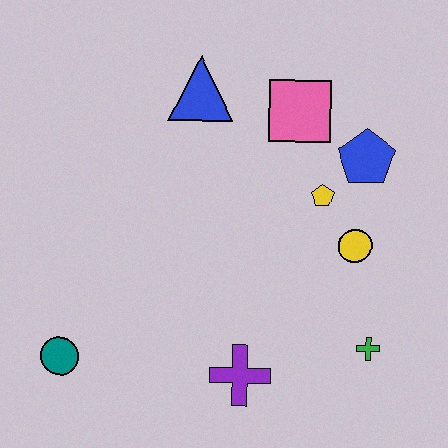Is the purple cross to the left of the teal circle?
No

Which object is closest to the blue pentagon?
The yellow pentagon is closest to the blue pentagon.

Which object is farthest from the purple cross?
The blue triangle is farthest from the purple cross.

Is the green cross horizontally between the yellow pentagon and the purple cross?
No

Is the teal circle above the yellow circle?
No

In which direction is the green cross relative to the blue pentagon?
The green cross is below the blue pentagon.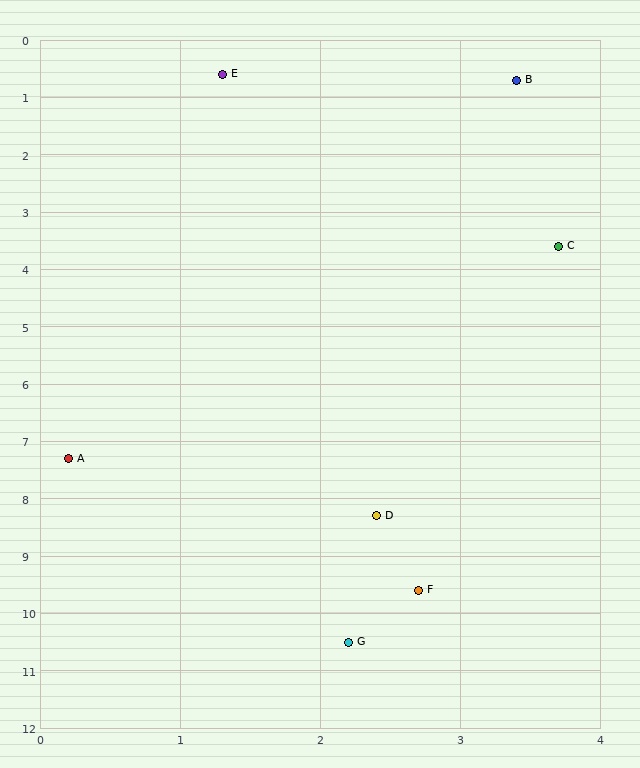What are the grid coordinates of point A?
Point A is at approximately (0.2, 7.3).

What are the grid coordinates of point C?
Point C is at approximately (3.7, 3.6).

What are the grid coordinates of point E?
Point E is at approximately (1.3, 0.6).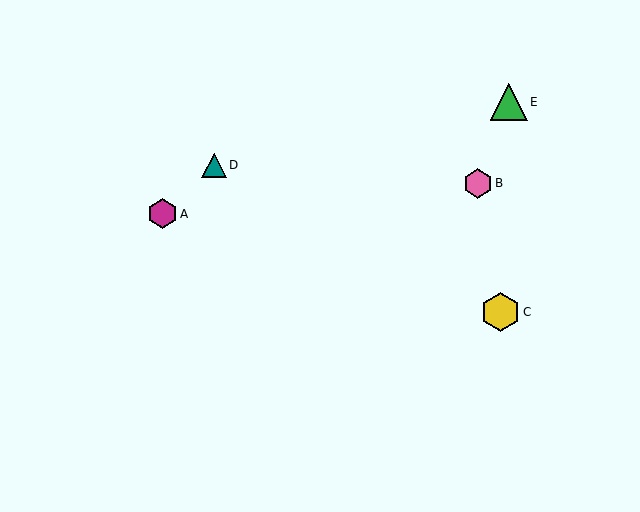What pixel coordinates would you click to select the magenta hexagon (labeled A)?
Click at (163, 214) to select the magenta hexagon A.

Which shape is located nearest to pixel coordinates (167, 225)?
The magenta hexagon (labeled A) at (163, 214) is nearest to that location.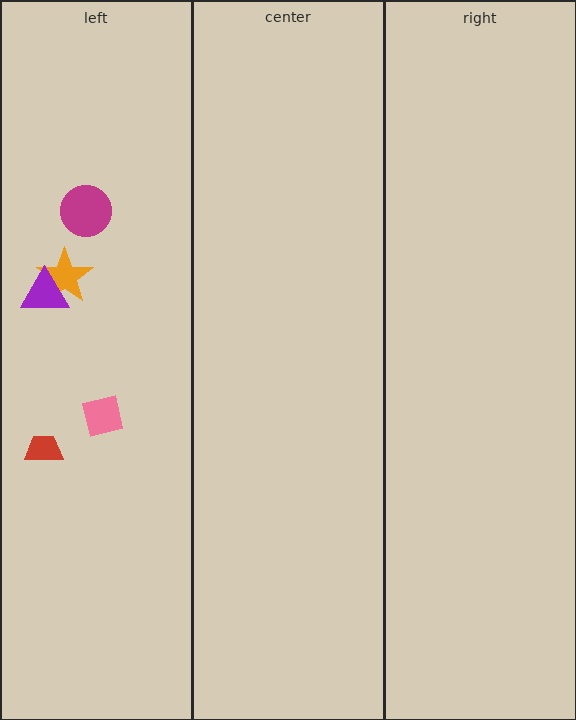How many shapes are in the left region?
5.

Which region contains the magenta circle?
The left region.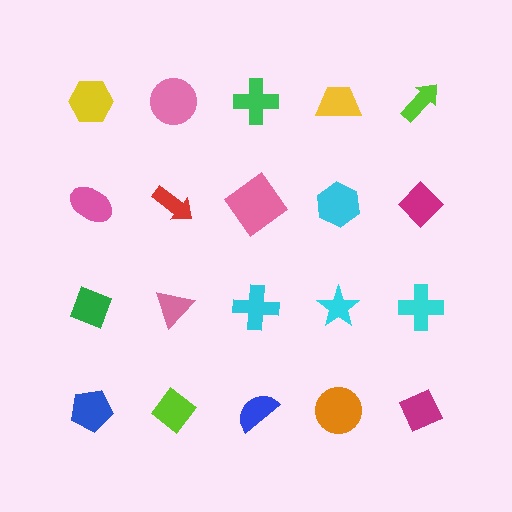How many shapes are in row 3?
5 shapes.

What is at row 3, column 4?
A cyan star.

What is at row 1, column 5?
A lime arrow.